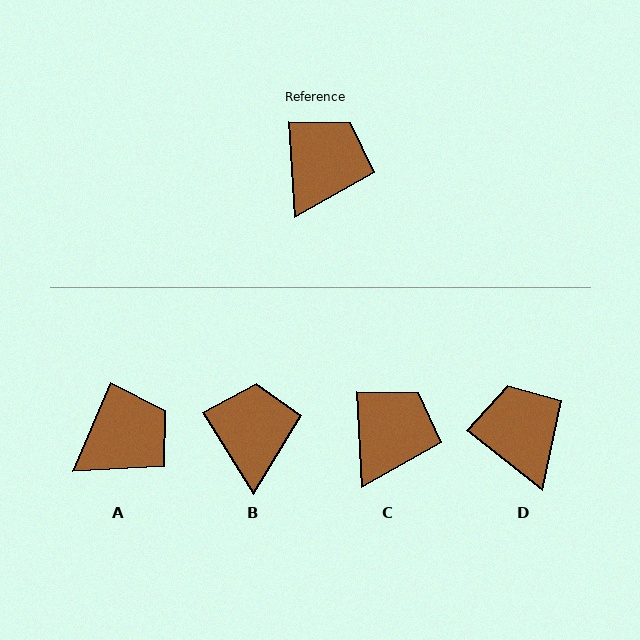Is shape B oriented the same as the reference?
No, it is off by about 29 degrees.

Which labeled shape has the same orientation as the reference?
C.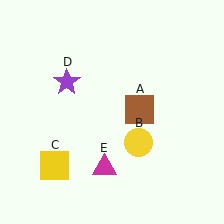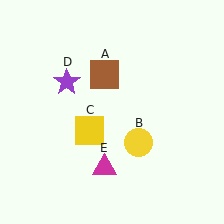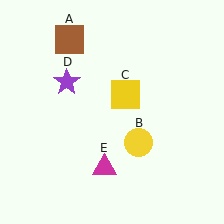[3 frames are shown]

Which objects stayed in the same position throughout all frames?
Yellow circle (object B) and purple star (object D) and magenta triangle (object E) remained stationary.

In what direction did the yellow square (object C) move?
The yellow square (object C) moved up and to the right.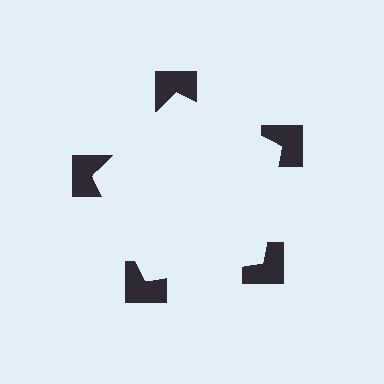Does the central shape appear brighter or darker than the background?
It typically appears slightly brighter than the background, even though no actual brightness change is drawn.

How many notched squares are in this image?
There are 5 — one at each vertex of the illusory pentagon.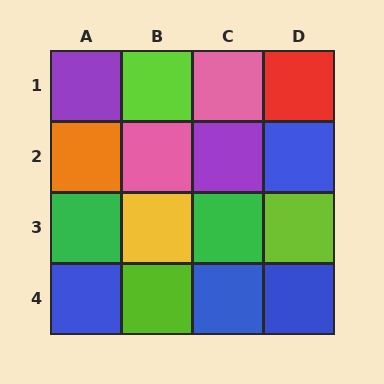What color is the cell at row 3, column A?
Green.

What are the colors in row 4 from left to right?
Blue, lime, blue, blue.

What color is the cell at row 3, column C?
Green.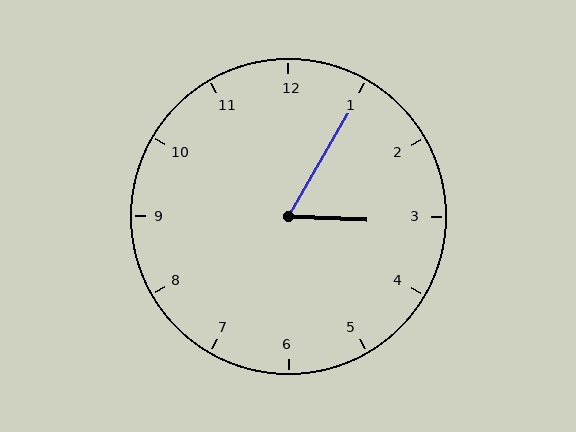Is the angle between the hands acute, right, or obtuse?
It is acute.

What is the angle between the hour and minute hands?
Approximately 62 degrees.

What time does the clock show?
3:05.